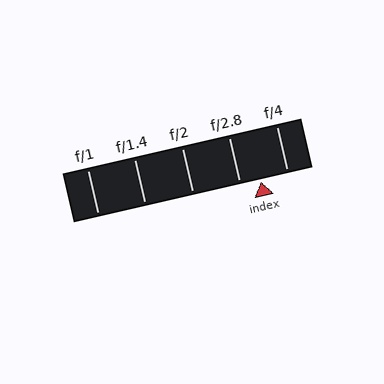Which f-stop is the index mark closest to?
The index mark is closest to f/2.8.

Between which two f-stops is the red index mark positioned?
The index mark is between f/2.8 and f/4.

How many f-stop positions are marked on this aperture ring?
There are 5 f-stop positions marked.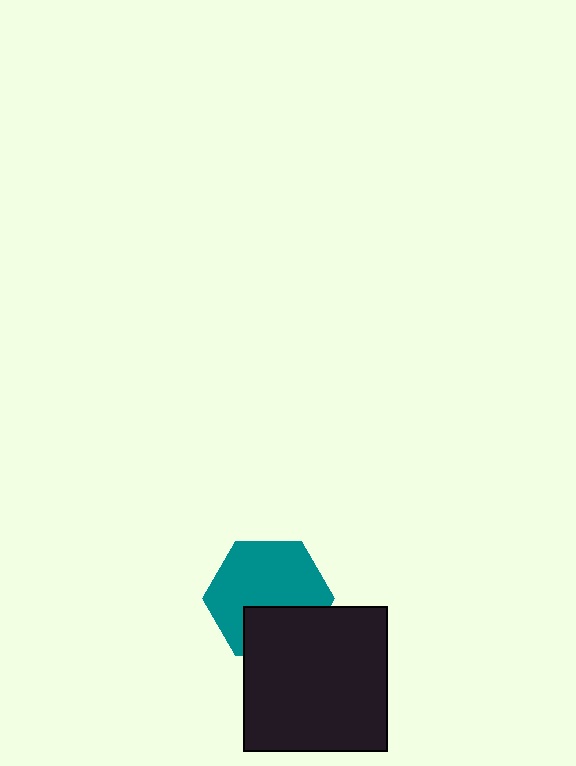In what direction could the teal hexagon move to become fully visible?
The teal hexagon could move up. That would shift it out from behind the black square entirely.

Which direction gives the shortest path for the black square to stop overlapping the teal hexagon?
Moving down gives the shortest separation.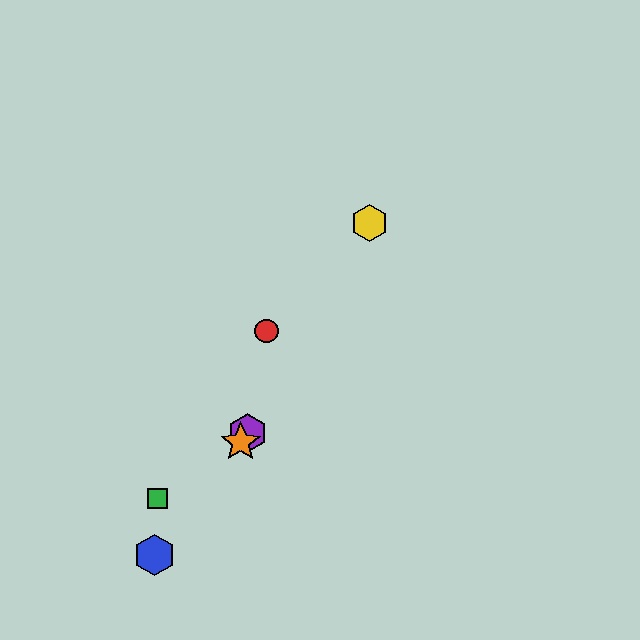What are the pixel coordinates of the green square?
The green square is at (158, 499).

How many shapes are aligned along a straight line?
3 shapes (the blue hexagon, the purple hexagon, the orange star) are aligned along a straight line.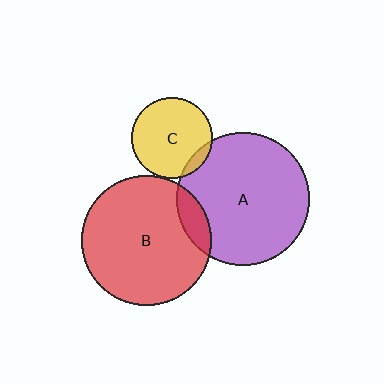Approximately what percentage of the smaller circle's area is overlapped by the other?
Approximately 10%.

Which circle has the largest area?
Circle A (purple).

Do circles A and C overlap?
Yes.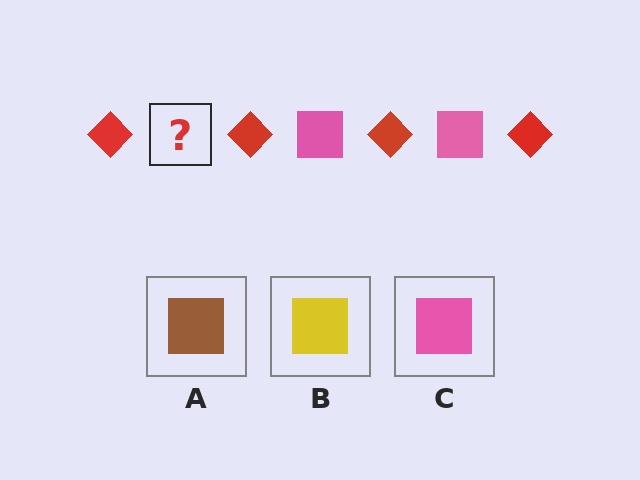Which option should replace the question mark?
Option C.